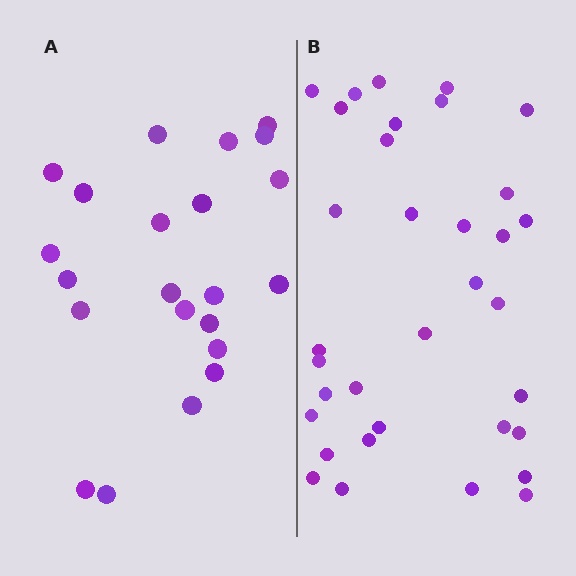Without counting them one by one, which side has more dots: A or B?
Region B (the right region) has more dots.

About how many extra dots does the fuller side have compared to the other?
Region B has roughly 12 or so more dots than region A.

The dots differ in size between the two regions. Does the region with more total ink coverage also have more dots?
No. Region A has more total ink coverage because its dots are larger, but region B actually contains more individual dots. Total area can be misleading — the number of items is what matters here.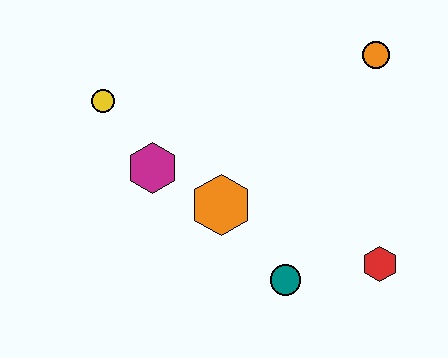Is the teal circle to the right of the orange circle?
No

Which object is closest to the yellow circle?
The magenta hexagon is closest to the yellow circle.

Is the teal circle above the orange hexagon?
No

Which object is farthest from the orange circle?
The yellow circle is farthest from the orange circle.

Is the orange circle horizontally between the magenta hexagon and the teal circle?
No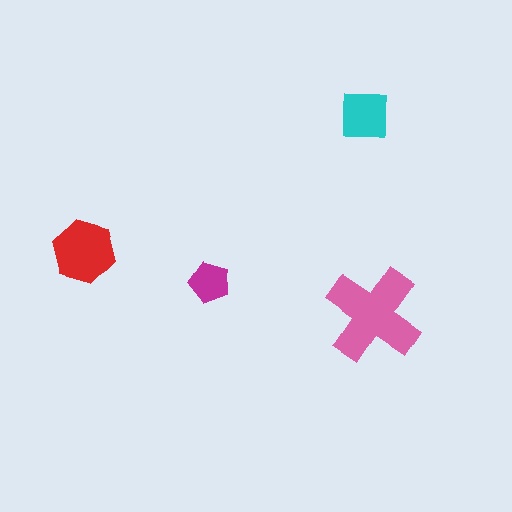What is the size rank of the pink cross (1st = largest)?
1st.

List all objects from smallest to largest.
The magenta pentagon, the cyan square, the red hexagon, the pink cross.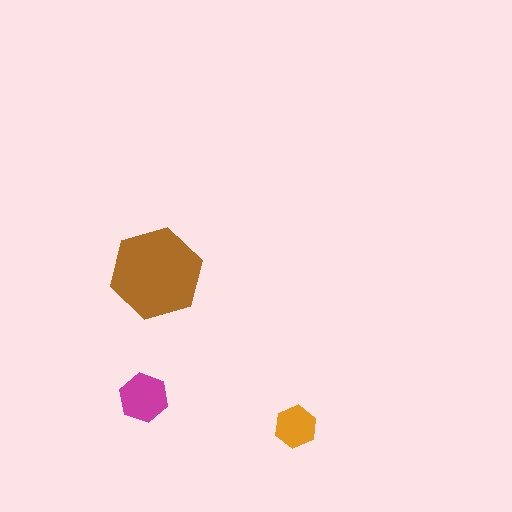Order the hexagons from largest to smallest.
the brown one, the magenta one, the orange one.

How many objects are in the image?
There are 3 objects in the image.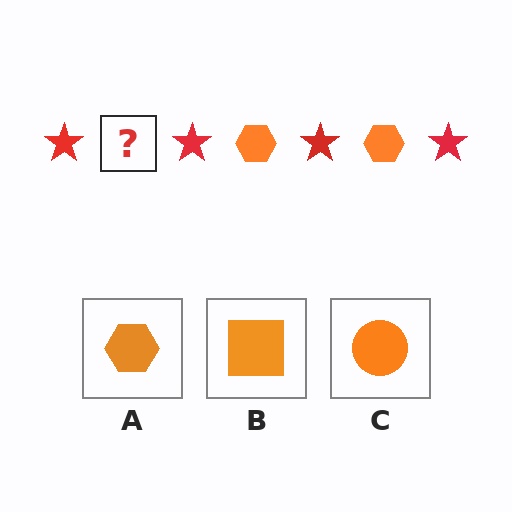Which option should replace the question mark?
Option A.